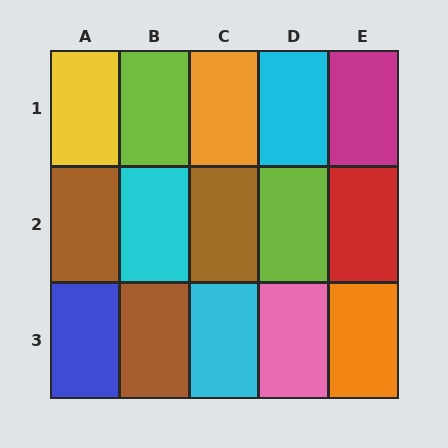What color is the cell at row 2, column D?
Lime.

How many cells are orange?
2 cells are orange.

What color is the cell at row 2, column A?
Brown.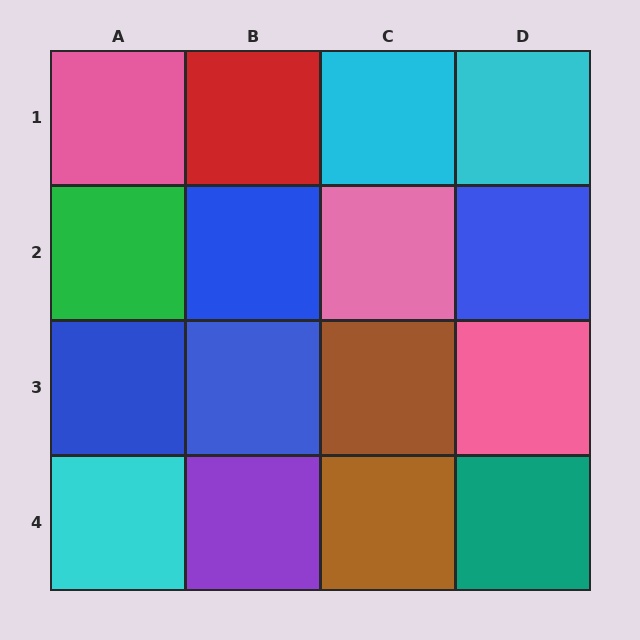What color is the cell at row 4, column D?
Teal.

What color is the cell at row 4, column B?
Purple.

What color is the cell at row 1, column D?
Cyan.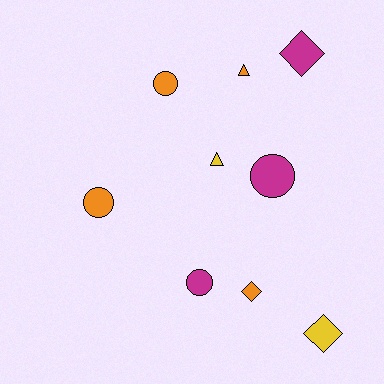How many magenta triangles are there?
There are no magenta triangles.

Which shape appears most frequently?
Circle, with 4 objects.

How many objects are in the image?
There are 9 objects.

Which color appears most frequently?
Orange, with 4 objects.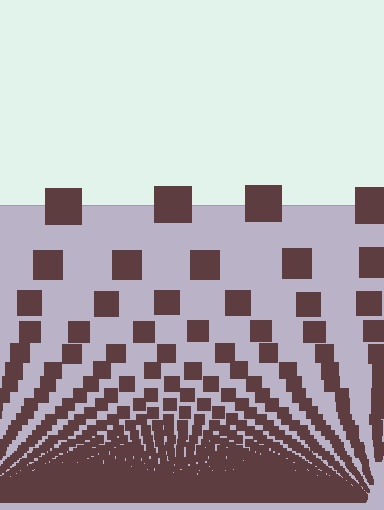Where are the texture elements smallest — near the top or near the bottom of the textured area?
Near the bottom.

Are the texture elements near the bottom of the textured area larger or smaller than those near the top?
Smaller. The gradient is inverted — elements near the bottom are smaller and denser.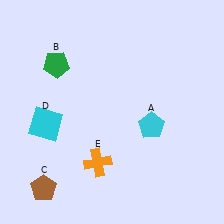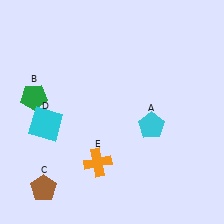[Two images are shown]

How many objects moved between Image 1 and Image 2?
1 object moved between the two images.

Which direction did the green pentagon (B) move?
The green pentagon (B) moved down.